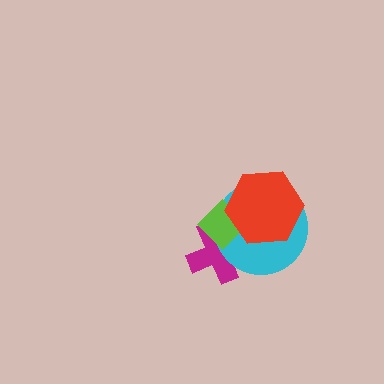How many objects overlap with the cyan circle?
3 objects overlap with the cyan circle.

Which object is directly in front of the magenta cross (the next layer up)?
The cyan circle is directly in front of the magenta cross.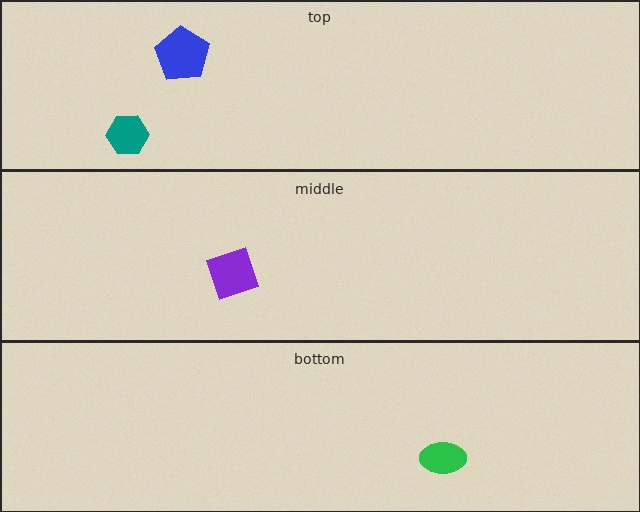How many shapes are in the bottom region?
1.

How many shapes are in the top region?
2.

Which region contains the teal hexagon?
The top region.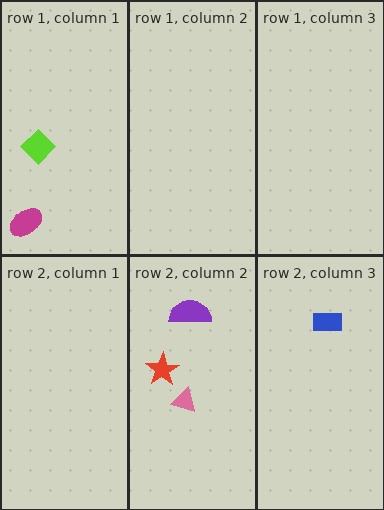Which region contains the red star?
The row 2, column 2 region.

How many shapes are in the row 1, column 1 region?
2.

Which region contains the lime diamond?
The row 1, column 1 region.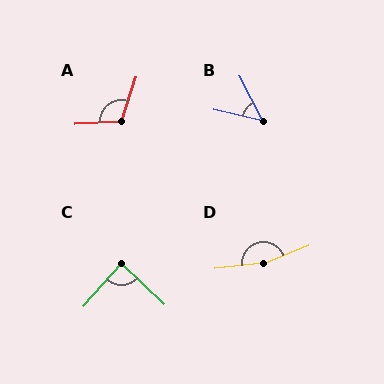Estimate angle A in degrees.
Approximately 112 degrees.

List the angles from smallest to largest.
B (50°), C (88°), A (112°), D (164°).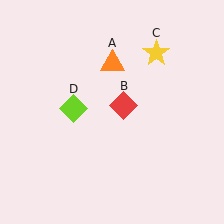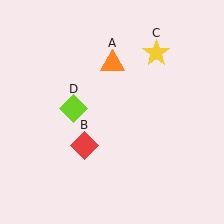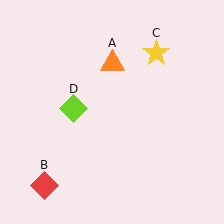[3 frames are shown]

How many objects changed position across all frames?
1 object changed position: red diamond (object B).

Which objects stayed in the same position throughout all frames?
Orange triangle (object A) and yellow star (object C) and lime diamond (object D) remained stationary.